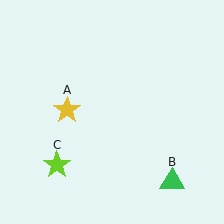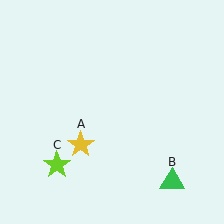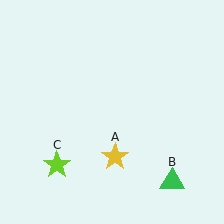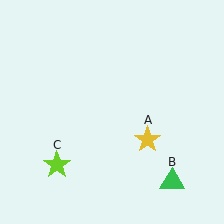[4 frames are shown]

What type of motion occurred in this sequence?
The yellow star (object A) rotated counterclockwise around the center of the scene.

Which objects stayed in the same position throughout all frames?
Green triangle (object B) and lime star (object C) remained stationary.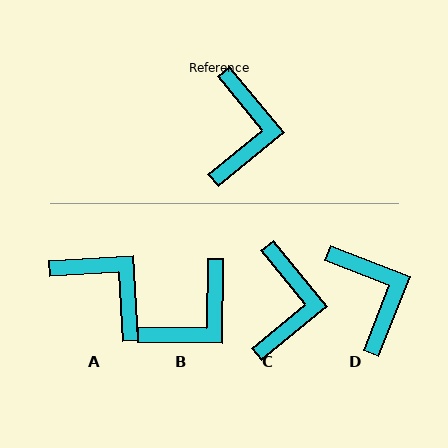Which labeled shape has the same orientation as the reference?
C.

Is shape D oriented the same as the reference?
No, it is off by about 29 degrees.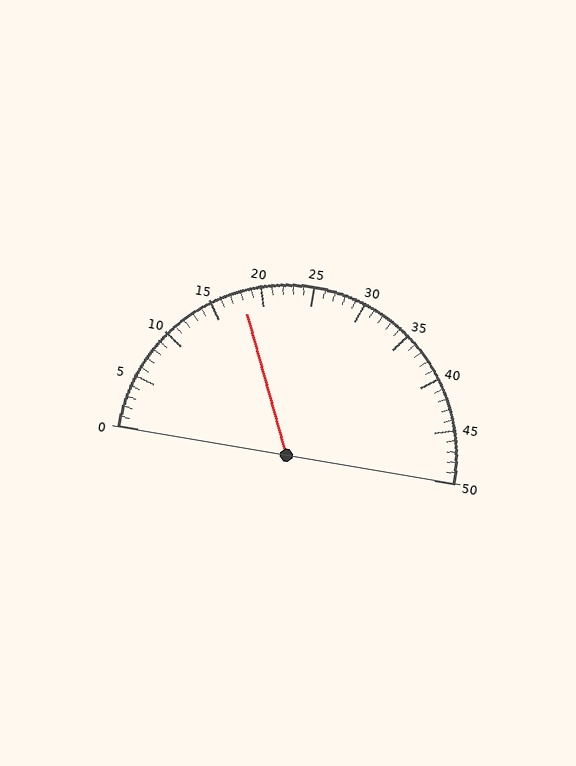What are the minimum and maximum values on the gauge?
The gauge ranges from 0 to 50.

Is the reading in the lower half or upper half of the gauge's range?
The reading is in the lower half of the range (0 to 50).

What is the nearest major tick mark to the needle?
The nearest major tick mark is 20.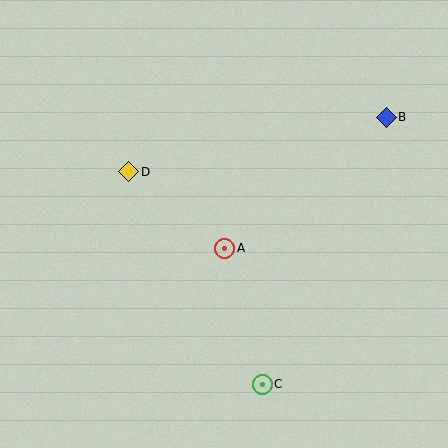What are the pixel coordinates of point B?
Point B is at (386, 117).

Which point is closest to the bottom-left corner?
Point C is closest to the bottom-left corner.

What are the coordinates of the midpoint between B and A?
The midpoint between B and A is at (306, 183).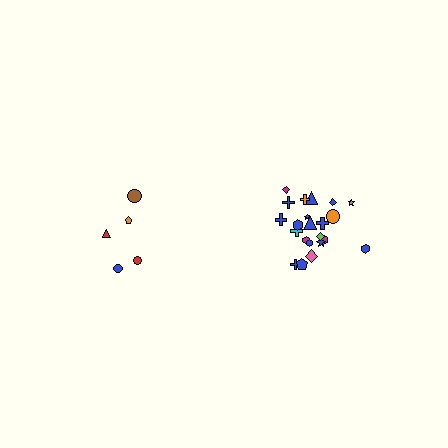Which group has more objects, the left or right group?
The right group.